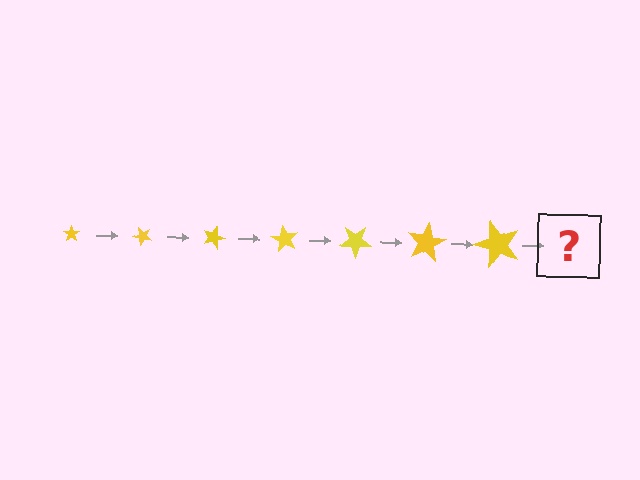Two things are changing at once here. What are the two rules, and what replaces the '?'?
The two rules are that the star grows larger each step and it rotates 45 degrees each step. The '?' should be a star, larger than the previous one and rotated 315 degrees from the start.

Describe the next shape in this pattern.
It should be a star, larger than the previous one and rotated 315 degrees from the start.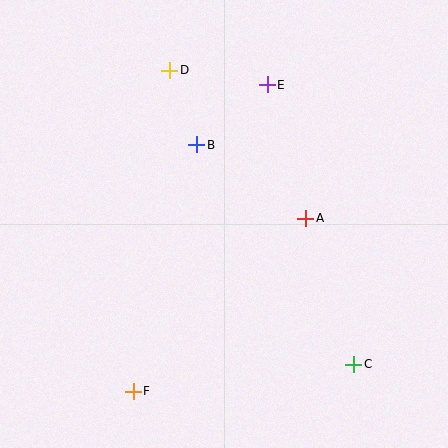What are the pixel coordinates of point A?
Point A is at (306, 218).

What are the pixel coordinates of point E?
Point E is at (267, 85).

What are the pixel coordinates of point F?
Point F is at (133, 392).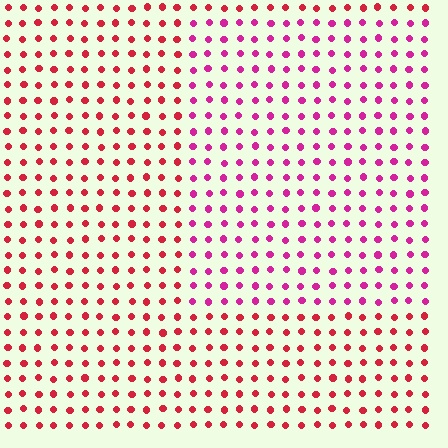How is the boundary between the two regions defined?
The boundary is defined purely by a slight shift in hue (about 33 degrees). Spacing, size, and orientation are identical on both sides.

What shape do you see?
I see a rectangle.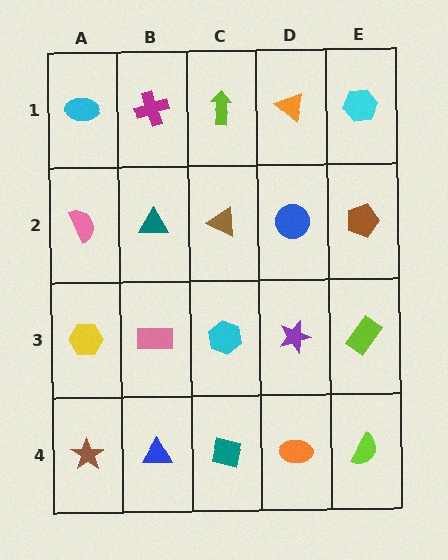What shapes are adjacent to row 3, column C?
A brown triangle (row 2, column C), a teal square (row 4, column C), a pink rectangle (row 3, column B), a purple star (row 3, column D).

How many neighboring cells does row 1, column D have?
3.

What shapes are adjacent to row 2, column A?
A cyan ellipse (row 1, column A), a yellow hexagon (row 3, column A), a teal triangle (row 2, column B).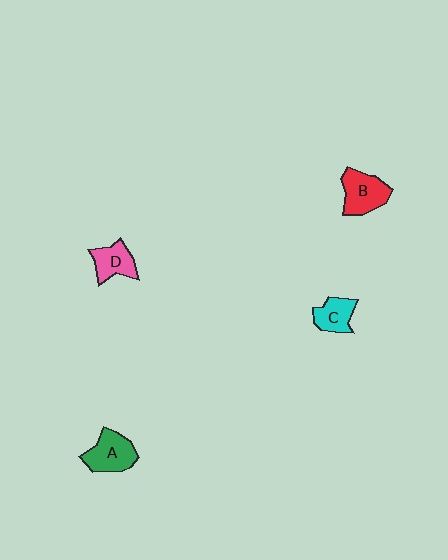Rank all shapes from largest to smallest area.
From largest to smallest: B (red), A (green), D (pink), C (cyan).